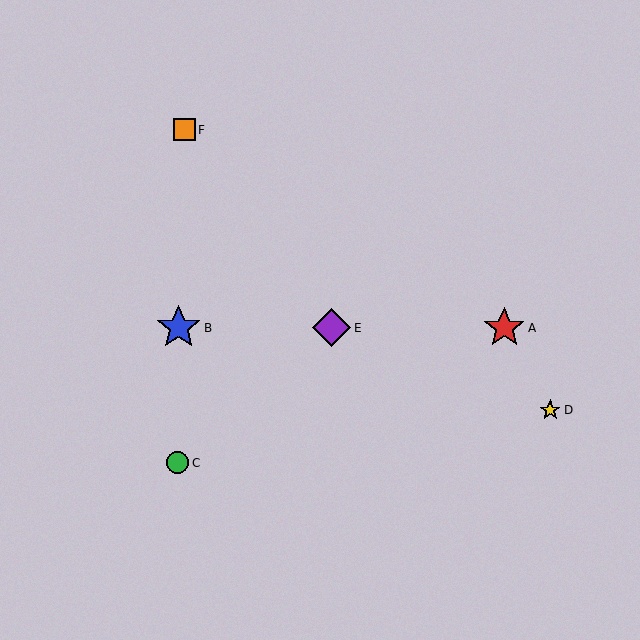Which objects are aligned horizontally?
Objects A, B, E are aligned horizontally.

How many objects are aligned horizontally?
3 objects (A, B, E) are aligned horizontally.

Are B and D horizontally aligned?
No, B is at y≈328 and D is at y≈410.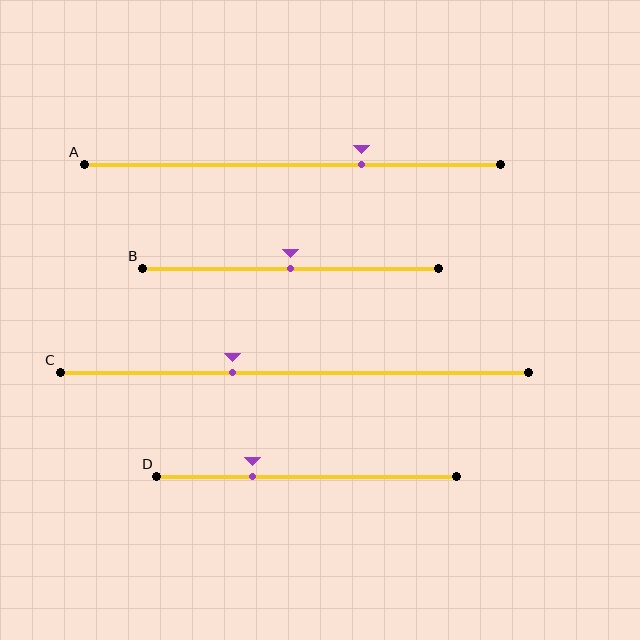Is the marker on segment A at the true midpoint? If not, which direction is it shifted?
No, the marker on segment A is shifted to the right by about 17% of the segment length.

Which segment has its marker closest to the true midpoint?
Segment B has its marker closest to the true midpoint.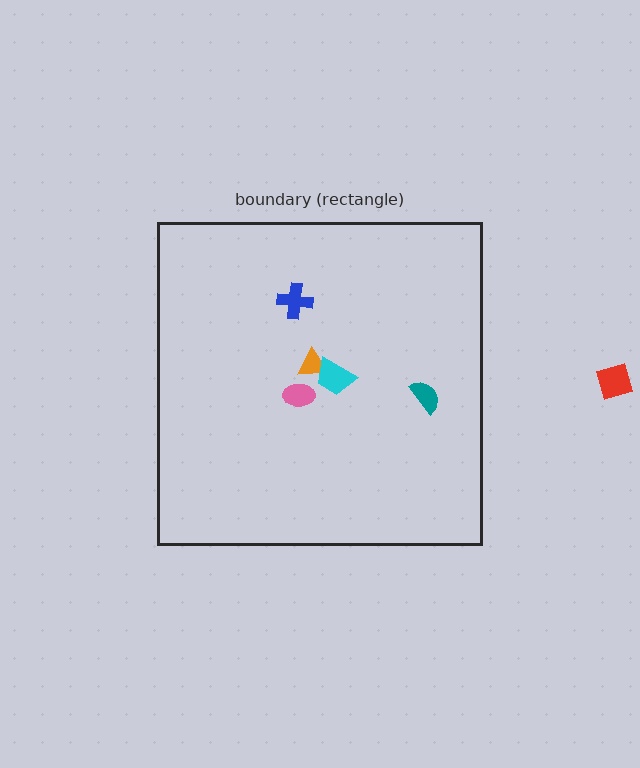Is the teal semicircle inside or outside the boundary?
Inside.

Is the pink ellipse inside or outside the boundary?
Inside.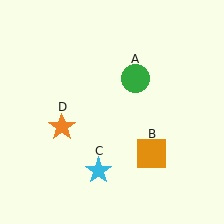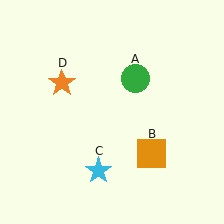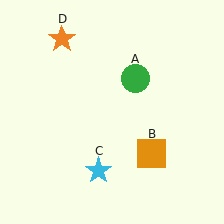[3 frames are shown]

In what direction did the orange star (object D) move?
The orange star (object D) moved up.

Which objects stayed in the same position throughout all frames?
Green circle (object A) and orange square (object B) and cyan star (object C) remained stationary.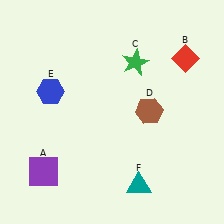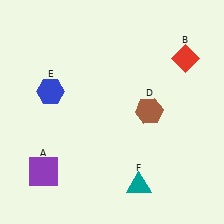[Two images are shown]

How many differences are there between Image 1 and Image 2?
There is 1 difference between the two images.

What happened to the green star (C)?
The green star (C) was removed in Image 2. It was in the top-right area of Image 1.